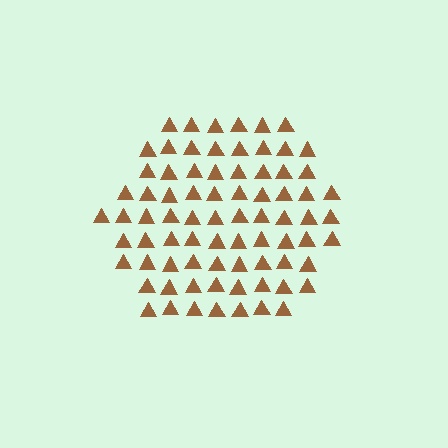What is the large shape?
The large shape is a hexagon.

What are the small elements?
The small elements are triangles.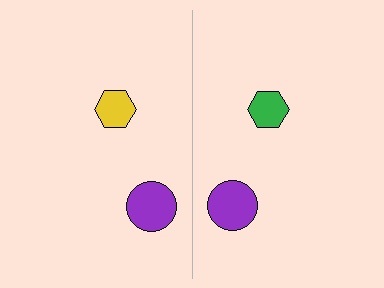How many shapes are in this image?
There are 4 shapes in this image.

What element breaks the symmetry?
The green hexagon on the right side breaks the symmetry — its mirror counterpart is yellow.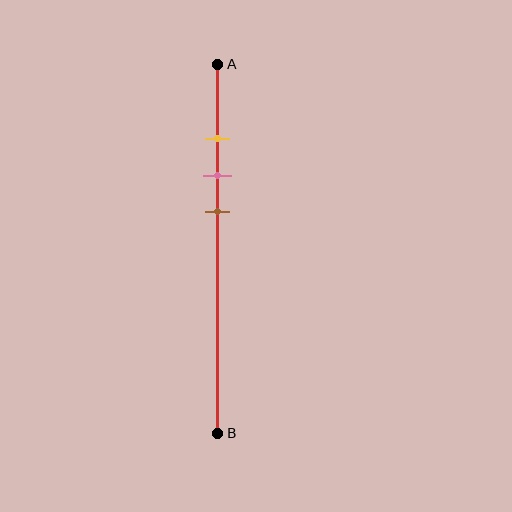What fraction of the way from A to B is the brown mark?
The brown mark is approximately 40% (0.4) of the way from A to B.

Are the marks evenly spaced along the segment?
Yes, the marks are approximately evenly spaced.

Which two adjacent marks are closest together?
The yellow and pink marks are the closest adjacent pair.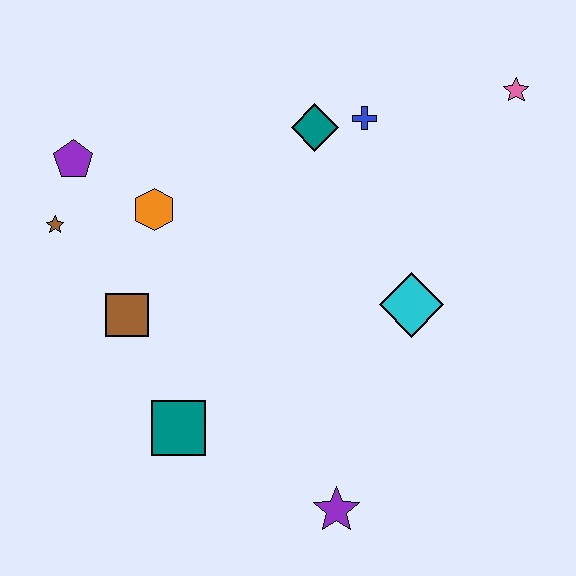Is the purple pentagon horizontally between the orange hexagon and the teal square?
No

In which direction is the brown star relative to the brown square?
The brown star is above the brown square.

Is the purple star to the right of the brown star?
Yes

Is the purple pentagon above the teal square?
Yes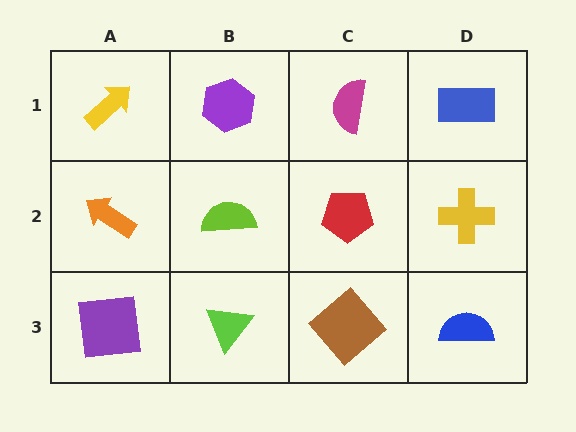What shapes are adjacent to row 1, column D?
A yellow cross (row 2, column D), a magenta semicircle (row 1, column C).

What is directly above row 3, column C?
A red pentagon.